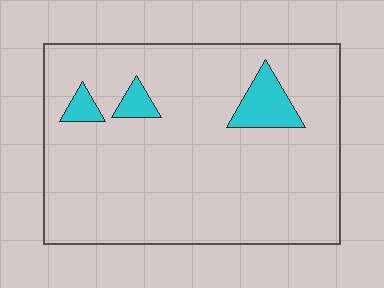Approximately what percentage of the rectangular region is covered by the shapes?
Approximately 10%.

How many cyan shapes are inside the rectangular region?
3.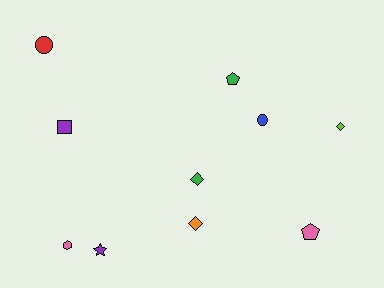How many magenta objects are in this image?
There are no magenta objects.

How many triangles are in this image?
There are no triangles.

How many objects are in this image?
There are 10 objects.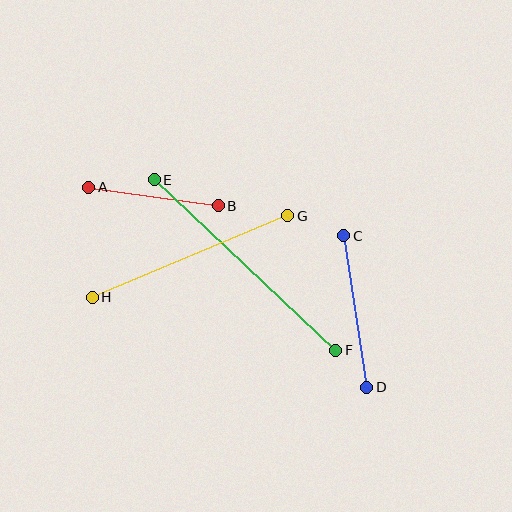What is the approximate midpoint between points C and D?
The midpoint is at approximately (355, 312) pixels.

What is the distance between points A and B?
The distance is approximately 131 pixels.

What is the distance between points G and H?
The distance is approximately 211 pixels.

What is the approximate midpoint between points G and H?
The midpoint is at approximately (190, 257) pixels.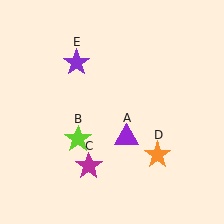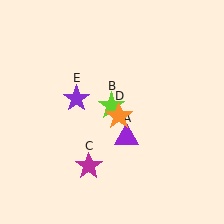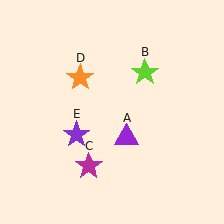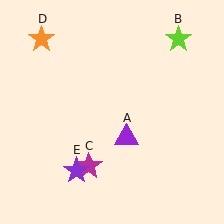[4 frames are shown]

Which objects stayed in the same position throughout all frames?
Purple triangle (object A) and magenta star (object C) remained stationary.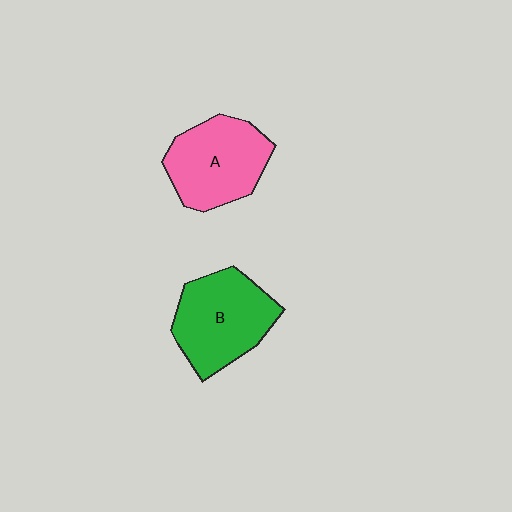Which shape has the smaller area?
Shape A (pink).